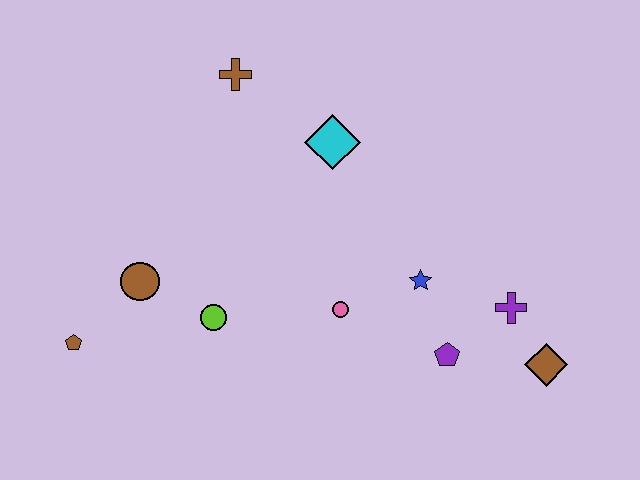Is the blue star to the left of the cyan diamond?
No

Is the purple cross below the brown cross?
Yes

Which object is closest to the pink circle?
The blue star is closest to the pink circle.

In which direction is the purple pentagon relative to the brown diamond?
The purple pentagon is to the left of the brown diamond.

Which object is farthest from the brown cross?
The brown diamond is farthest from the brown cross.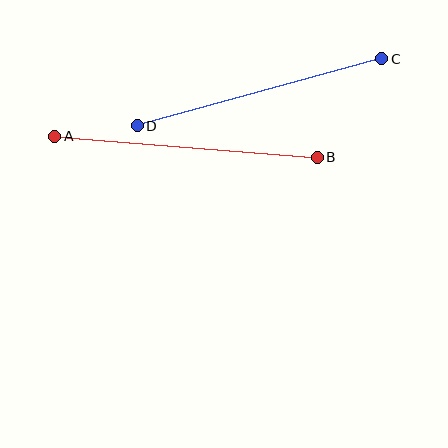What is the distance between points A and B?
The distance is approximately 264 pixels.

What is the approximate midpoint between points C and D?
The midpoint is at approximately (259, 92) pixels.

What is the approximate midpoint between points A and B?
The midpoint is at approximately (186, 147) pixels.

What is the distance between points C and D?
The distance is approximately 254 pixels.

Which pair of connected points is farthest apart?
Points A and B are farthest apart.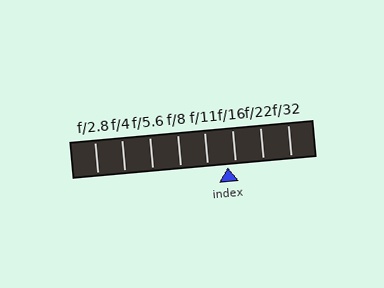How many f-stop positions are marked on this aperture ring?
There are 8 f-stop positions marked.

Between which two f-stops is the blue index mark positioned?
The index mark is between f/11 and f/16.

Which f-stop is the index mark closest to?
The index mark is closest to f/16.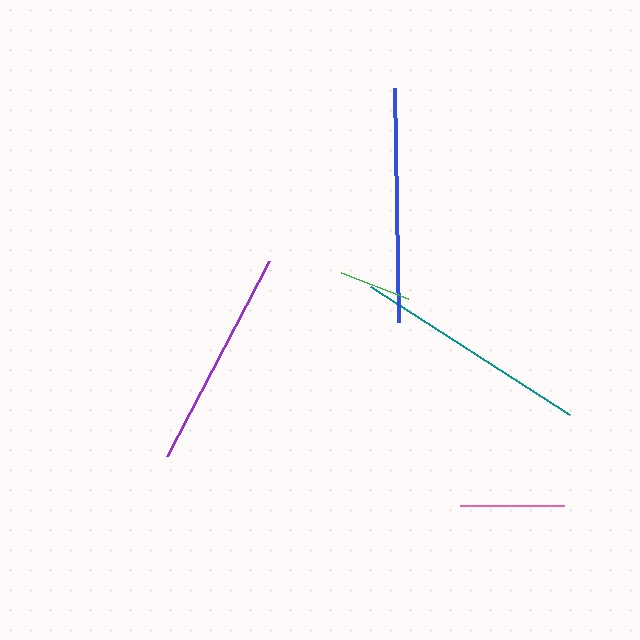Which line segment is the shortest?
The green line is the shortest at approximately 72 pixels.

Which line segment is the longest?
The teal line is the longest at approximately 237 pixels.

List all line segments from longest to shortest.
From longest to shortest: teal, blue, purple, pink, green.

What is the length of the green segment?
The green segment is approximately 72 pixels long.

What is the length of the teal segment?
The teal segment is approximately 237 pixels long.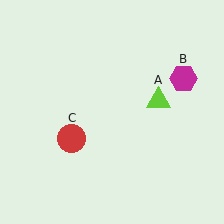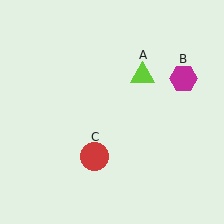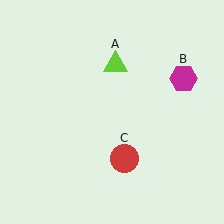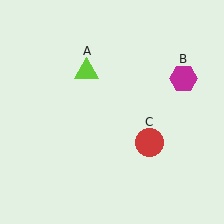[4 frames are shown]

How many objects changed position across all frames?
2 objects changed position: lime triangle (object A), red circle (object C).